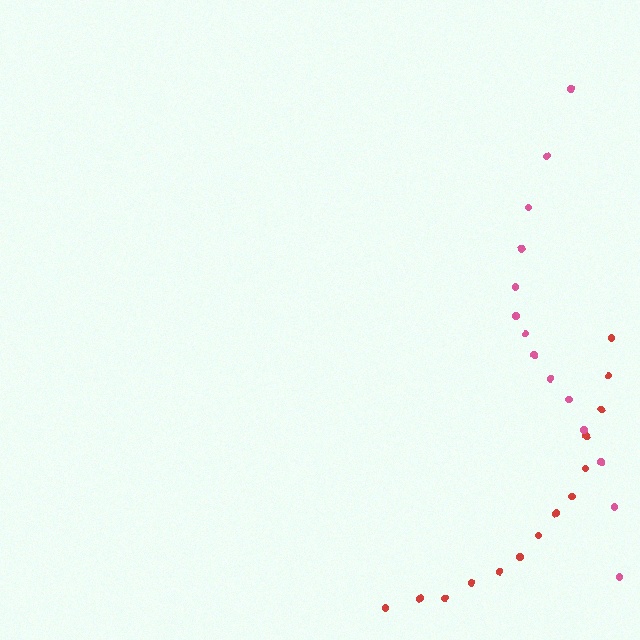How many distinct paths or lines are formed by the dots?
There are 2 distinct paths.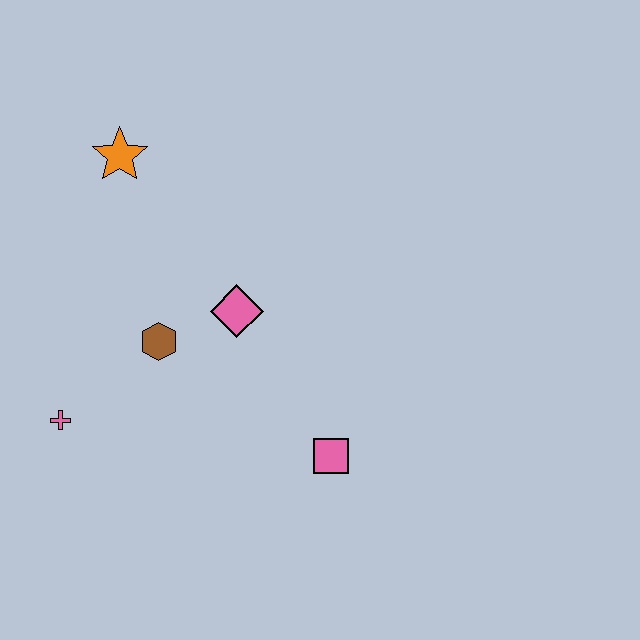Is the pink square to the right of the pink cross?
Yes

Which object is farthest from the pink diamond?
The pink cross is farthest from the pink diamond.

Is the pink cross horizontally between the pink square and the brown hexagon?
No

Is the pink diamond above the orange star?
No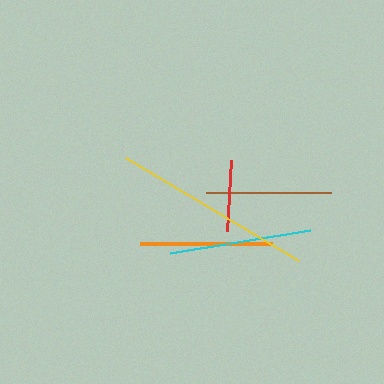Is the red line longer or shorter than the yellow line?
The yellow line is longer than the red line.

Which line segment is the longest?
The yellow line is the longest at approximately 202 pixels.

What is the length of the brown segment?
The brown segment is approximately 125 pixels long.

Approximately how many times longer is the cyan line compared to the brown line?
The cyan line is approximately 1.1 times the length of the brown line.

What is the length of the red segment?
The red segment is approximately 72 pixels long.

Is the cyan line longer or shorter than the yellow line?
The yellow line is longer than the cyan line.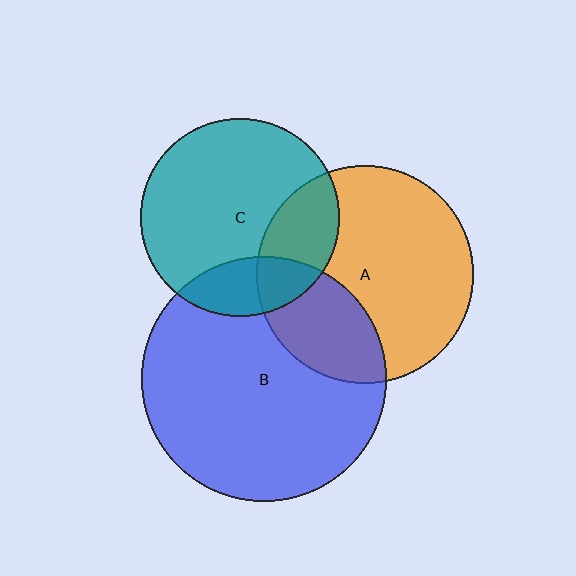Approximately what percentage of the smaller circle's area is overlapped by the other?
Approximately 30%.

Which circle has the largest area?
Circle B (blue).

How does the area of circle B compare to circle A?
Approximately 1.3 times.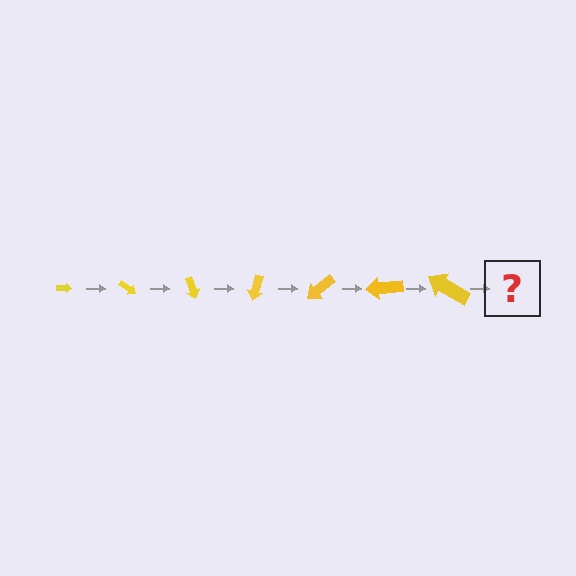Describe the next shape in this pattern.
It should be an arrow, larger than the previous one and rotated 245 degrees from the start.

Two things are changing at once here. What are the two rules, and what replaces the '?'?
The two rules are that the arrow grows larger each step and it rotates 35 degrees each step. The '?' should be an arrow, larger than the previous one and rotated 245 degrees from the start.